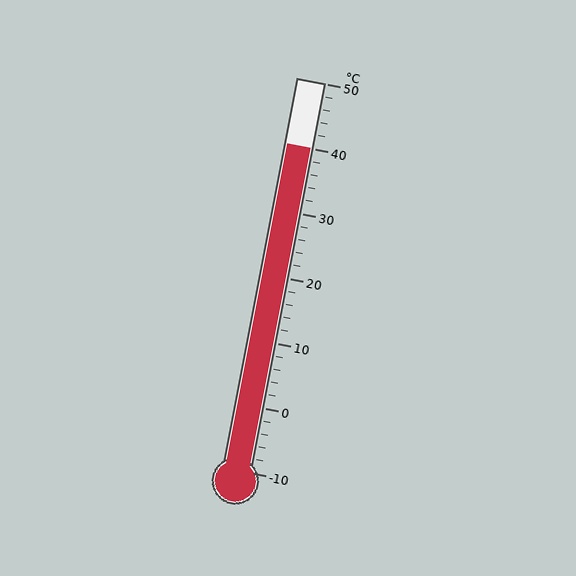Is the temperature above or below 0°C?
The temperature is above 0°C.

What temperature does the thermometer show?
The thermometer shows approximately 40°C.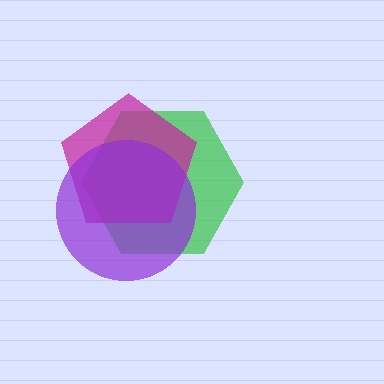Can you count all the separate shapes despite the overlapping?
Yes, there are 3 separate shapes.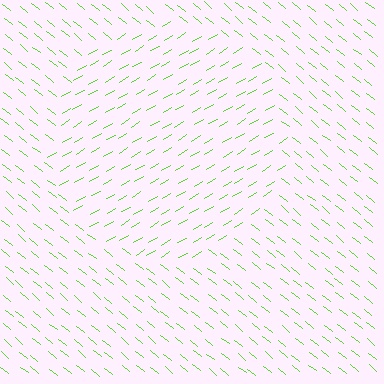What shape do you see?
I see a circle.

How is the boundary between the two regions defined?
The boundary is defined purely by a change in line orientation (approximately 70 degrees difference). All lines are the same color and thickness.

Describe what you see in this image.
The image is filled with small lime line segments. A circle region in the image has lines oriented differently from the surrounding lines, creating a visible texture boundary.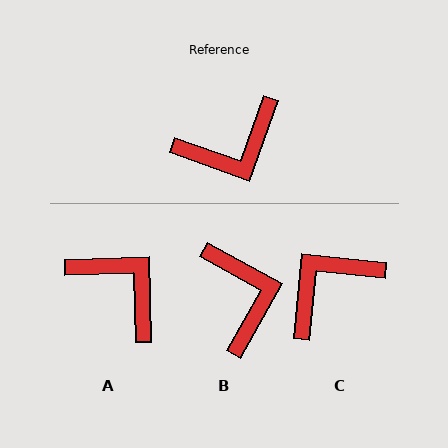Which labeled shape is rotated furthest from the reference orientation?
C, about 166 degrees away.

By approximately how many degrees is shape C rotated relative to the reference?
Approximately 166 degrees clockwise.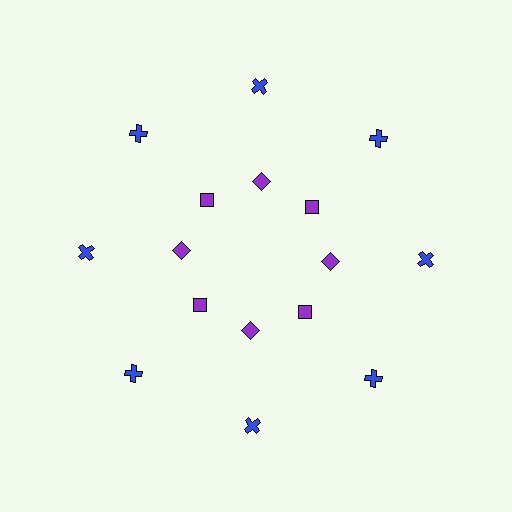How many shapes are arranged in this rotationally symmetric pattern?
There are 16 shapes, arranged in 8 groups of 2.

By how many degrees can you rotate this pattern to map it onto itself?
The pattern maps onto itself every 45 degrees of rotation.